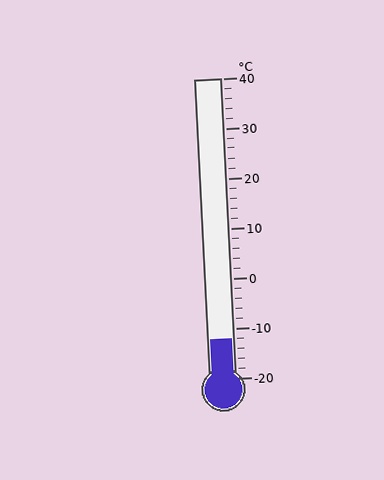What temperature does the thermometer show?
The thermometer shows approximately -12°C.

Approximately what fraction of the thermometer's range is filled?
The thermometer is filled to approximately 15% of its range.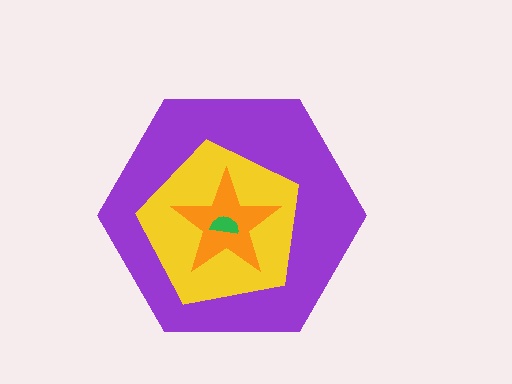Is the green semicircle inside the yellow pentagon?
Yes.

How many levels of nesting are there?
4.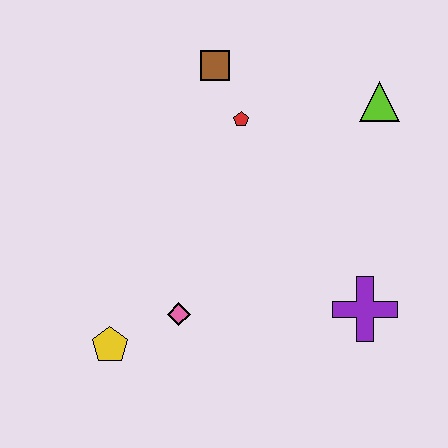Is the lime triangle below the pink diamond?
No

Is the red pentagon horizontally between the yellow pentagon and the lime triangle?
Yes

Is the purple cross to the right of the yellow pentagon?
Yes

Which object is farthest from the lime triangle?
The yellow pentagon is farthest from the lime triangle.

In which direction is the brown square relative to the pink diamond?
The brown square is above the pink diamond.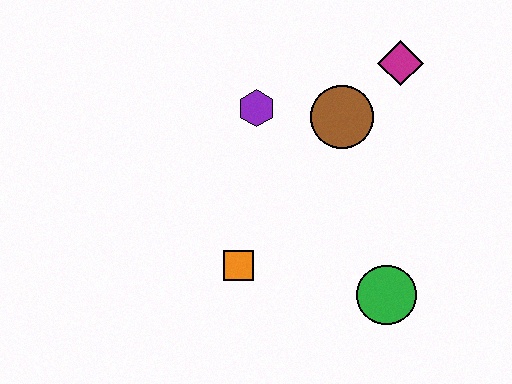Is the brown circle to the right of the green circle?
No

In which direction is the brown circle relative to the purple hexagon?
The brown circle is to the right of the purple hexagon.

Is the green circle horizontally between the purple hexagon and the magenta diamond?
Yes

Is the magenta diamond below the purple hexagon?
No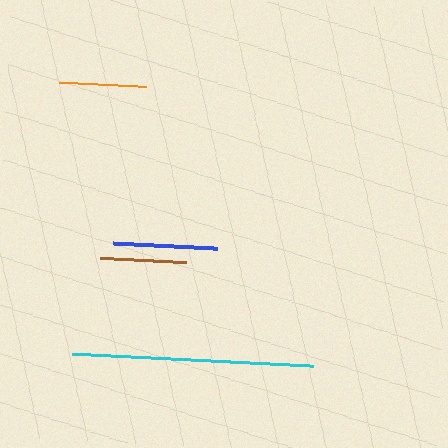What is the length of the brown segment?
The brown segment is approximately 86 pixels long.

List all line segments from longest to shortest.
From longest to shortest: cyan, blue, orange, brown.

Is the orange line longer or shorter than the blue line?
The blue line is longer than the orange line.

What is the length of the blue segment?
The blue segment is approximately 103 pixels long.